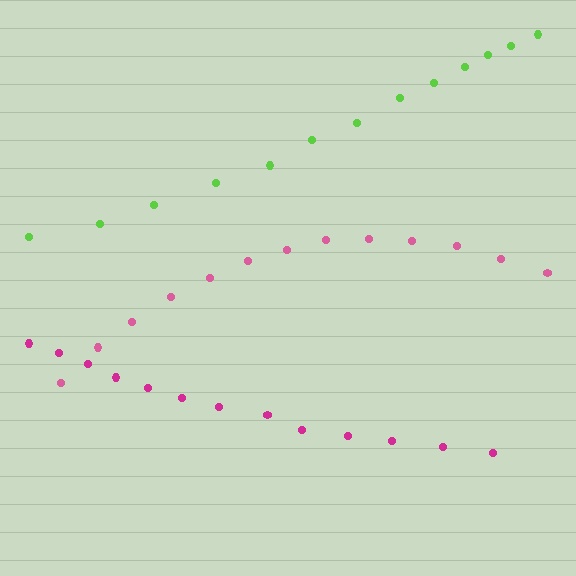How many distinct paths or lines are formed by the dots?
There are 3 distinct paths.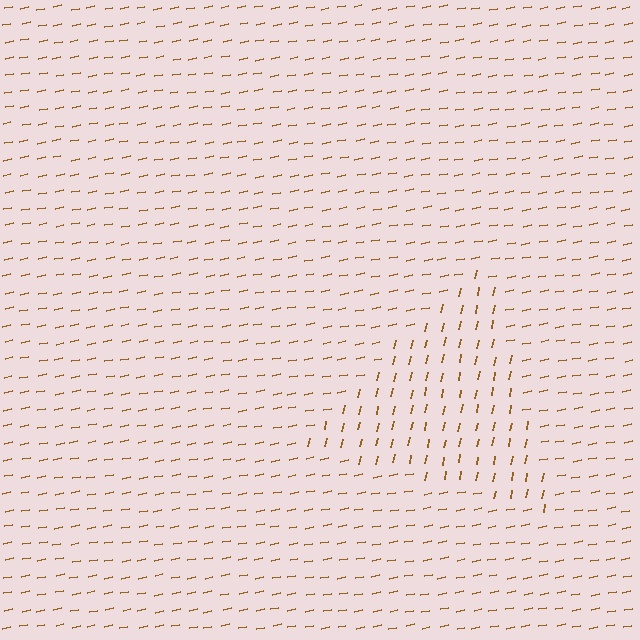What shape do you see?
I see a triangle.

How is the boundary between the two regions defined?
The boundary is defined purely by a change in line orientation (approximately 68 degrees difference). All lines are the same color and thickness.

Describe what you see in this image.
The image is filled with small brown line segments. A triangle region in the image has lines oriented differently from the surrounding lines, creating a visible texture boundary.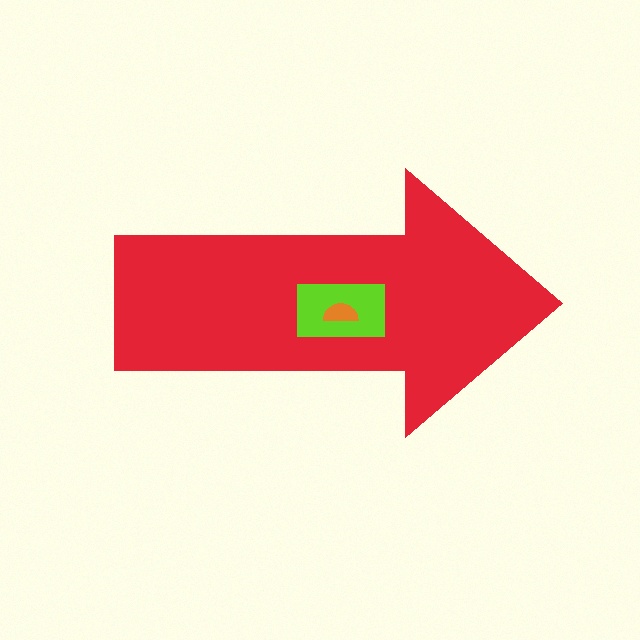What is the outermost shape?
The red arrow.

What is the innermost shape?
The orange semicircle.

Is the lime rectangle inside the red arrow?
Yes.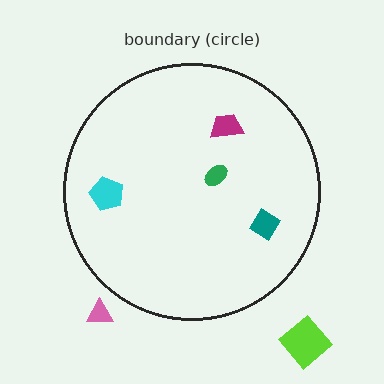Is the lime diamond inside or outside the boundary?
Outside.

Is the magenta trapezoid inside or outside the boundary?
Inside.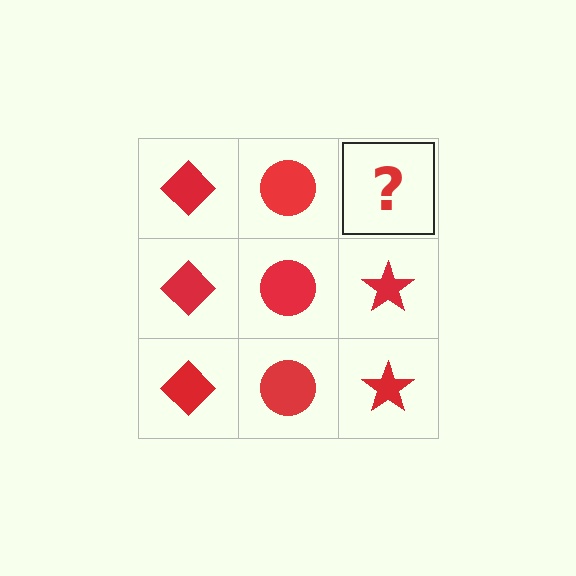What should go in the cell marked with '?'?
The missing cell should contain a red star.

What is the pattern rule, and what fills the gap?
The rule is that each column has a consistent shape. The gap should be filled with a red star.